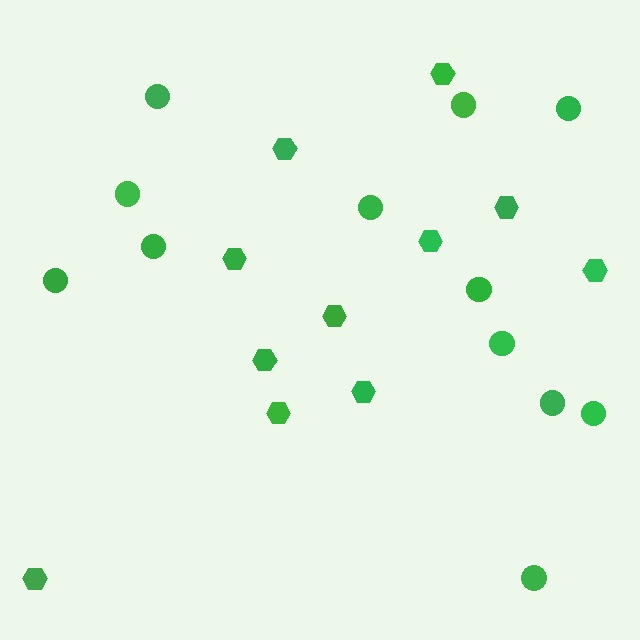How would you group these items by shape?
There are 2 groups: one group of circles (12) and one group of hexagons (11).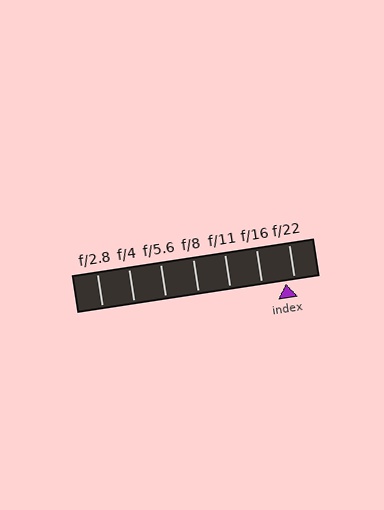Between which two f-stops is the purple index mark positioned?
The index mark is between f/16 and f/22.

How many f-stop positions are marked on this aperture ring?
There are 7 f-stop positions marked.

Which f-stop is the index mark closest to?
The index mark is closest to f/22.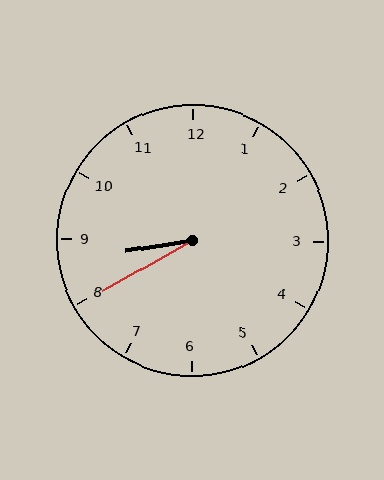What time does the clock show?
8:40.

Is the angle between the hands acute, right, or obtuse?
It is acute.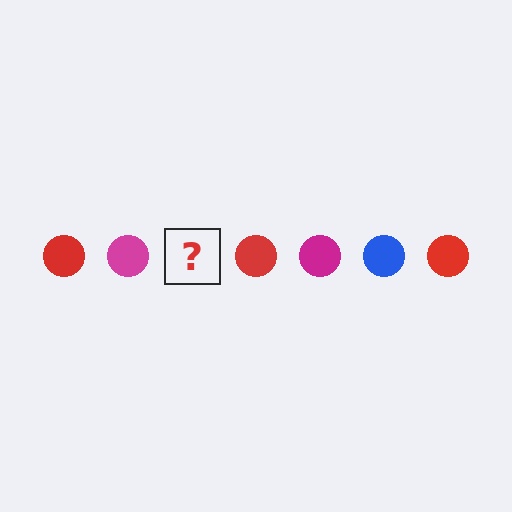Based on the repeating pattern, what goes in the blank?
The blank should be a blue circle.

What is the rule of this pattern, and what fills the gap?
The rule is that the pattern cycles through red, magenta, blue circles. The gap should be filled with a blue circle.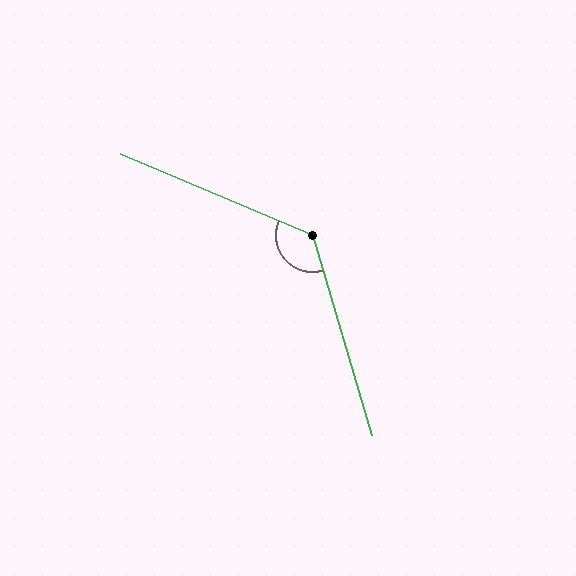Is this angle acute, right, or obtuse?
It is obtuse.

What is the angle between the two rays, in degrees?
Approximately 129 degrees.